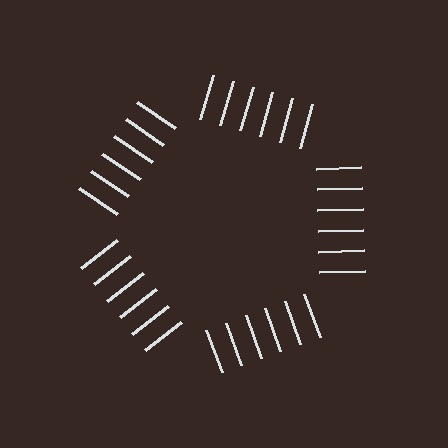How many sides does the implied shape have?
5 sides — the line-ends trace a pentagon.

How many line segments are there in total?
30 — 6 along each of the 5 edges.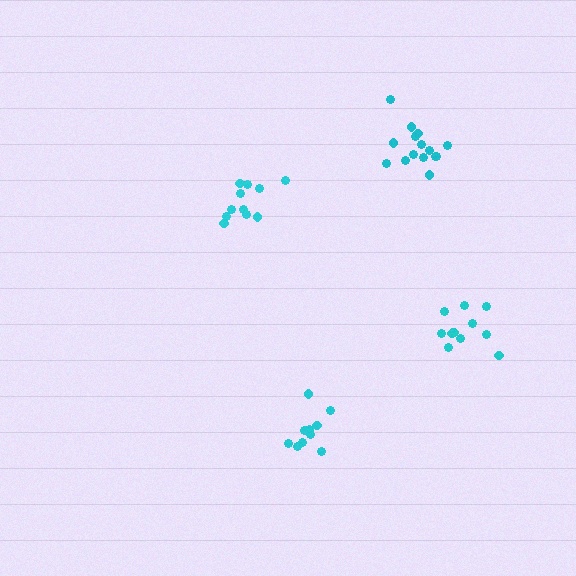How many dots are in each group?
Group 1: 11 dots, Group 2: 15 dots, Group 3: 10 dots, Group 4: 12 dots (48 total).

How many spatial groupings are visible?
There are 4 spatial groupings.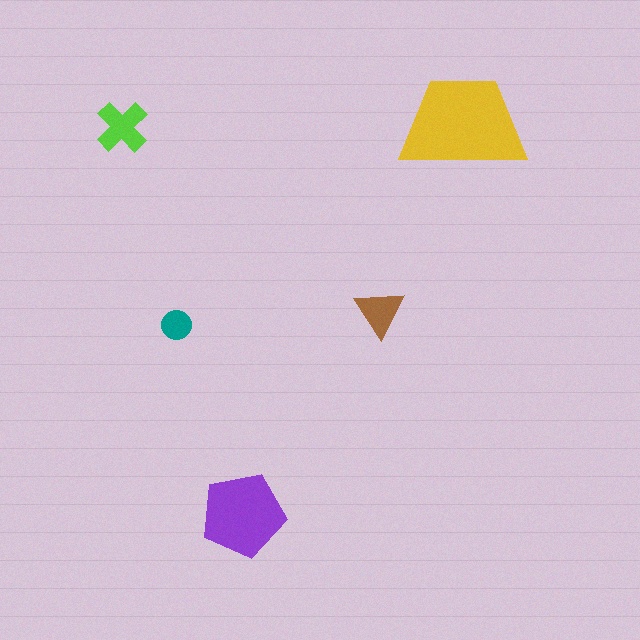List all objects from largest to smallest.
The yellow trapezoid, the purple pentagon, the lime cross, the brown triangle, the teal circle.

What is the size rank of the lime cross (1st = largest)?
3rd.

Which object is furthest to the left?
The lime cross is leftmost.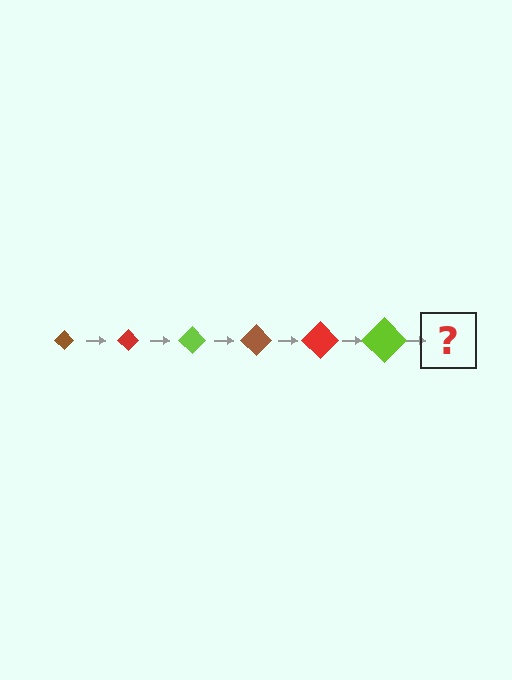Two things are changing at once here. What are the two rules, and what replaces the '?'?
The two rules are that the diamond grows larger each step and the color cycles through brown, red, and lime. The '?' should be a brown diamond, larger than the previous one.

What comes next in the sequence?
The next element should be a brown diamond, larger than the previous one.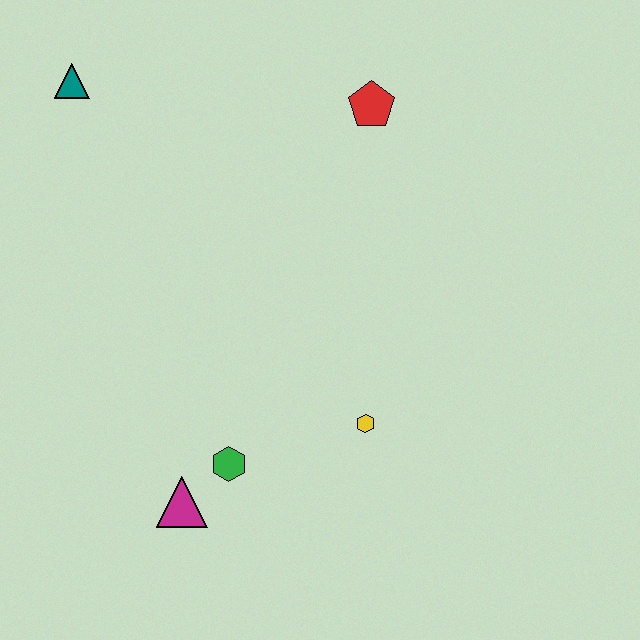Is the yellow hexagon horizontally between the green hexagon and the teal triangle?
No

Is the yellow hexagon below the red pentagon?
Yes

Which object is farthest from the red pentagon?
The magenta triangle is farthest from the red pentagon.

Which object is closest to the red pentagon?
The teal triangle is closest to the red pentagon.